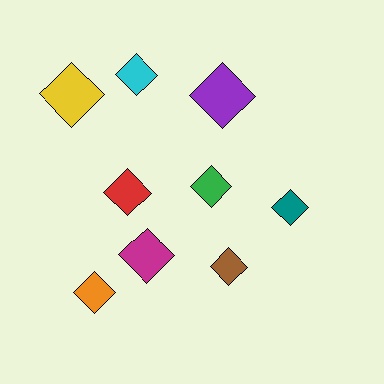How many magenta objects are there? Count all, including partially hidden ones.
There is 1 magenta object.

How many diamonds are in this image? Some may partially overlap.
There are 9 diamonds.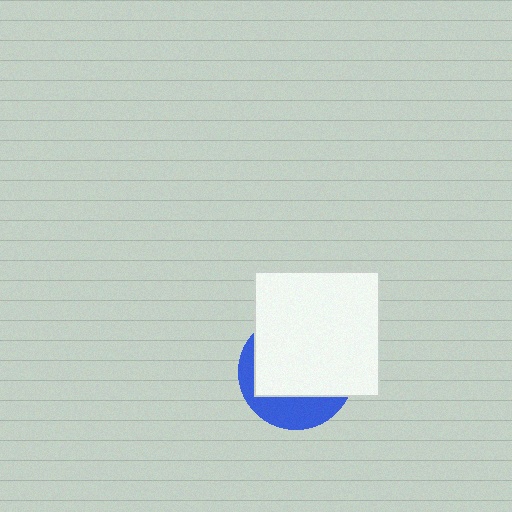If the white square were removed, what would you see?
You would see the complete blue circle.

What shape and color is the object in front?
The object in front is a white square.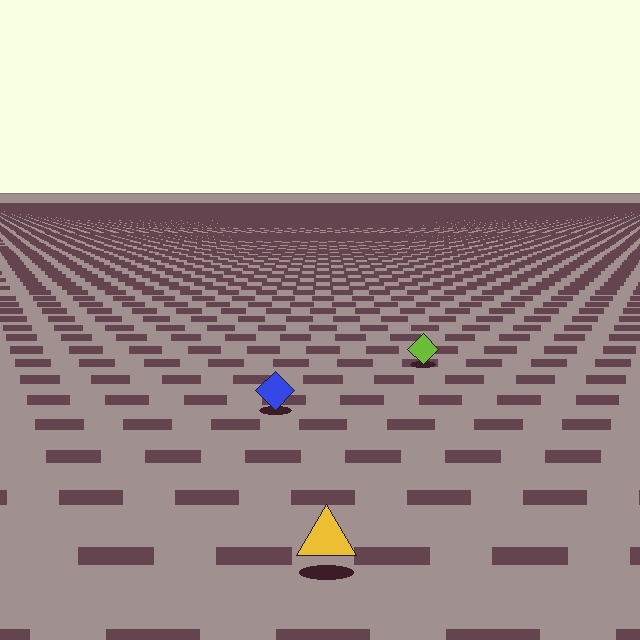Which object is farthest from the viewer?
The lime diamond is farthest from the viewer. It appears smaller and the ground texture around it is denser.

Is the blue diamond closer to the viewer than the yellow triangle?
No. The yellow triangle is closer — you can tell from the texture gradient: the ground texture is coarser near it.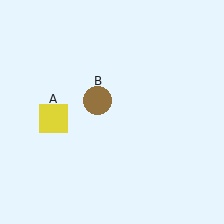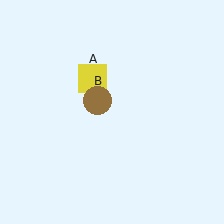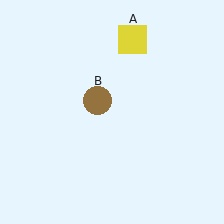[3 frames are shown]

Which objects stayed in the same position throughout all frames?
Brown circle (object B) remained stationary.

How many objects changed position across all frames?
1 object changed position: yellow square (object A).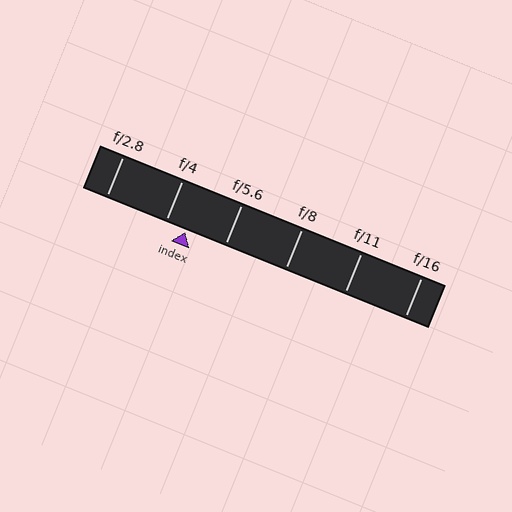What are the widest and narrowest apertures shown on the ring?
The widest aperture shown is f/2.8 and the narrowest is f/16.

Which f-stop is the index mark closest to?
The index mark is closest to f/4.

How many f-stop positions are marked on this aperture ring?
There are 6 f-stop positions marked.